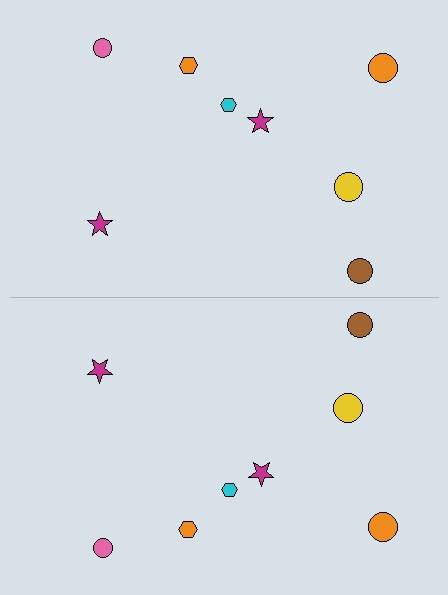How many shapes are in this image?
There are 16 shapes in this image.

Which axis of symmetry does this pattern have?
The pattern has a horizontal axis of symmetry running through the center of the image.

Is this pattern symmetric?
Yes, this pattern has bilateral (reflection) symmetry.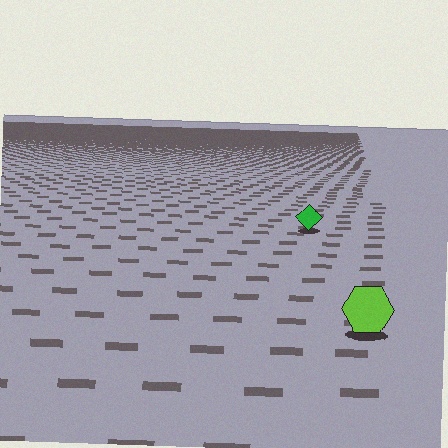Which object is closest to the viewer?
The lime hexagon is closest. The texture marks near it are larger and more spread out.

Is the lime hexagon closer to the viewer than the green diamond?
Yes. The lime hexagon is closer — you can tell from the texture gradient: the ground texture is coarser near it.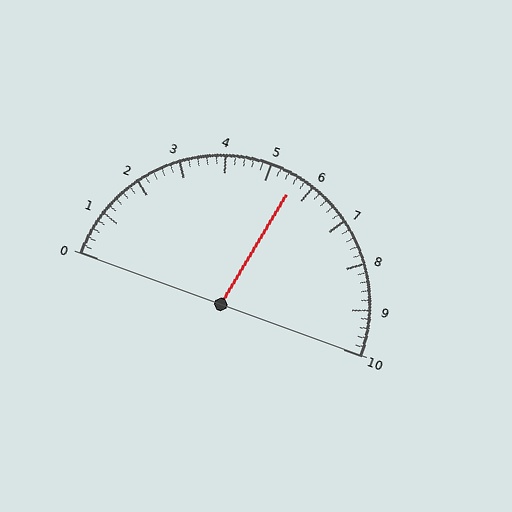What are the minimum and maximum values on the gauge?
The gauge ranges from 0 to 10.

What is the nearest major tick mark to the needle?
The nearest major tick mark is 6.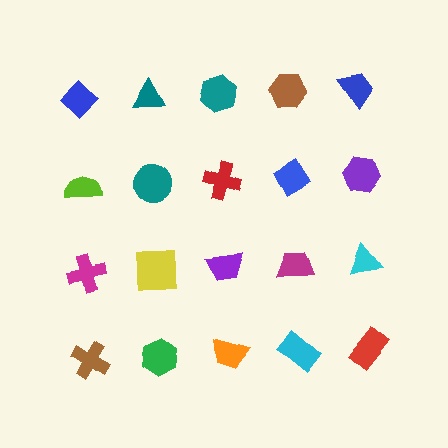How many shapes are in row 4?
5 shapes.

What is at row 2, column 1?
A lime semicircle.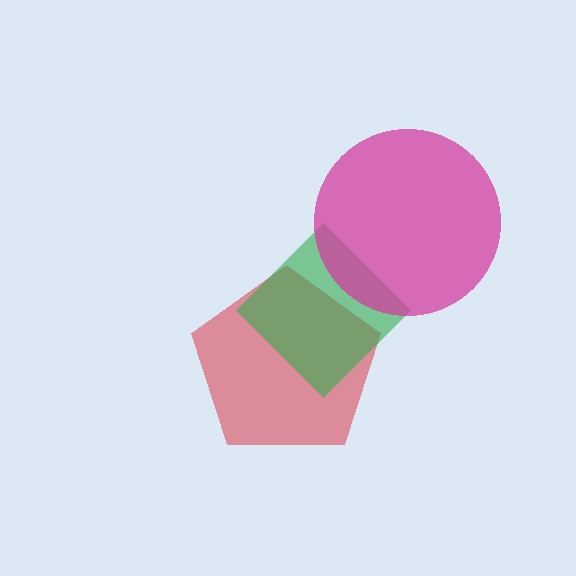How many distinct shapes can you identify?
There are 3 distinct shapes: a red pentagon, a green diamond, a magenta circle.